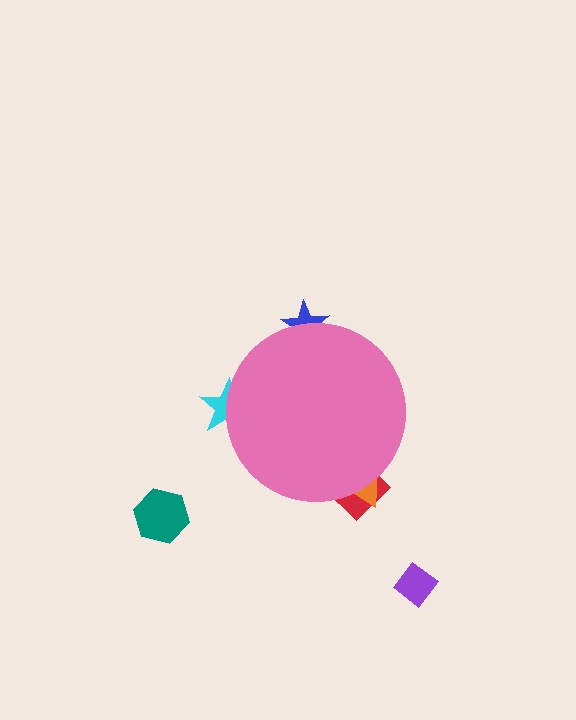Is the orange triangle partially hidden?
Yes, the orange triangle is partially hidden behind the pink circle.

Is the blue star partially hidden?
Yes, the blue star is partially hidden behind the pink circle.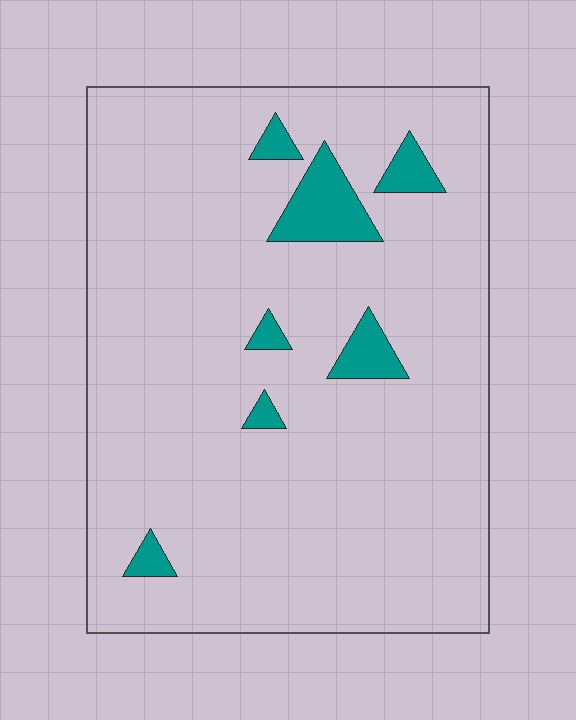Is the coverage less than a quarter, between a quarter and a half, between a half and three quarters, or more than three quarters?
Less than a quarter.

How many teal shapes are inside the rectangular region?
7.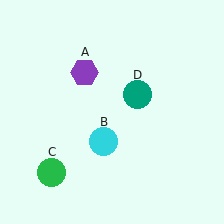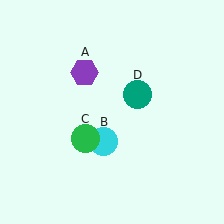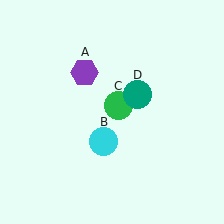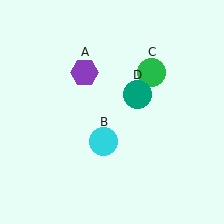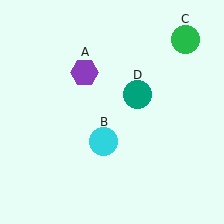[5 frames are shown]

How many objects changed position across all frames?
1 object changed position: green circle (object C).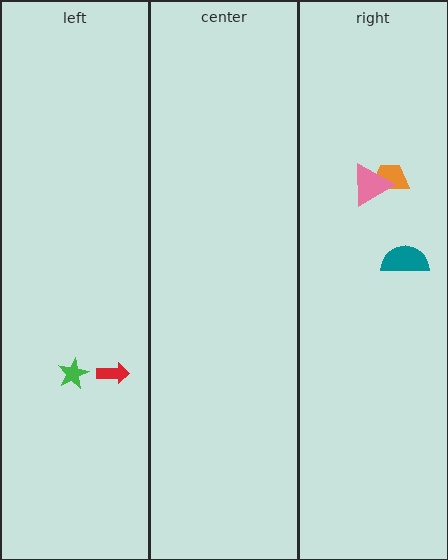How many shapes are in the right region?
3.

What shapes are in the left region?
The green star, the red arrow.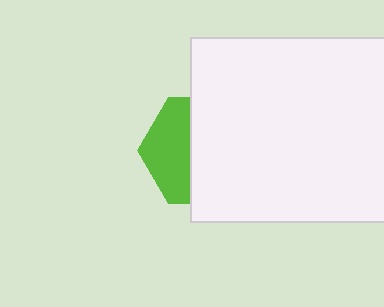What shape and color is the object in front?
The object in front is a white rectangle.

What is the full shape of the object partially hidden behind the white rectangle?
The partially hidden object is a lime hexagon.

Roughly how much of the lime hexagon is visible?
A small part of it is visible (roughly 40%).